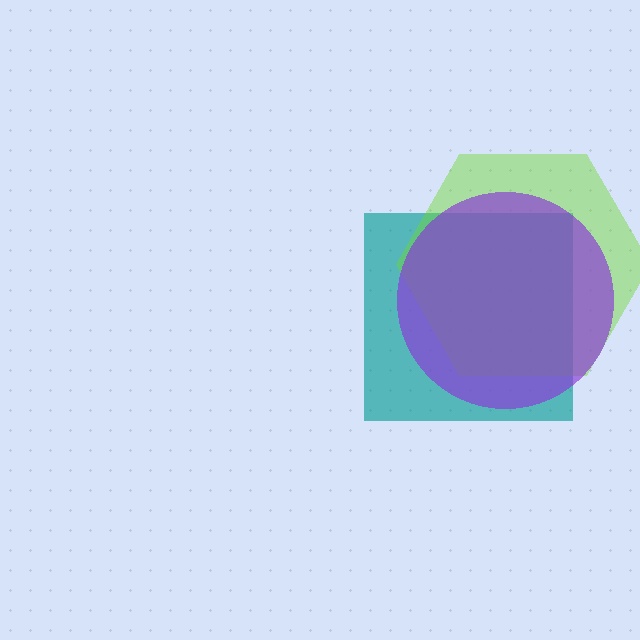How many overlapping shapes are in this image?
There are 3 overlapping shapes in the image.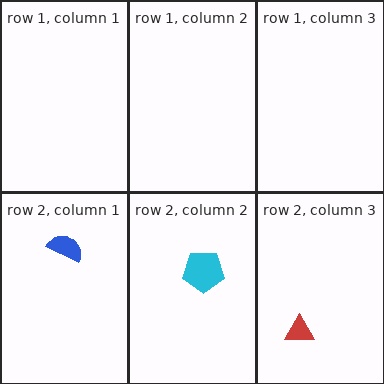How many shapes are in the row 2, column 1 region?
1.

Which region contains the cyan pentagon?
The row 2, column 2 region.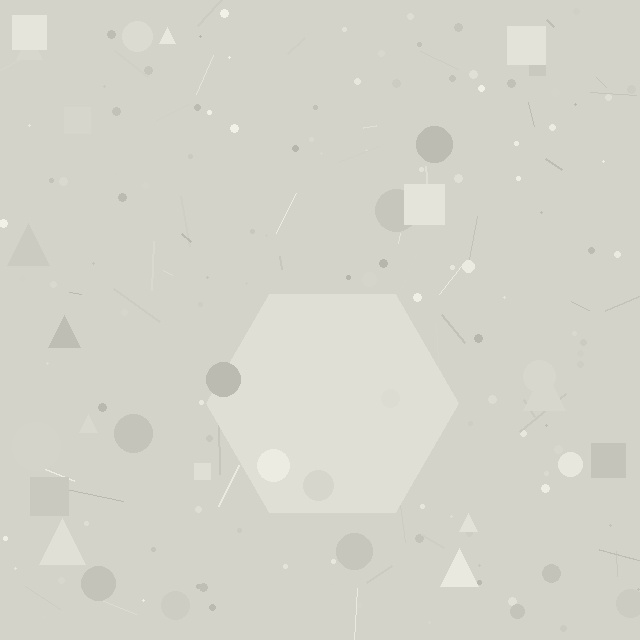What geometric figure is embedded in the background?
A hexagon is embedded in the background.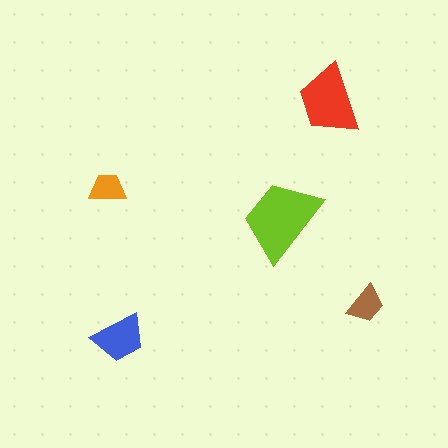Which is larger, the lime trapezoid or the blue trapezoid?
The lime one.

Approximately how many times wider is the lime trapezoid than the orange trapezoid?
About 2 times wider.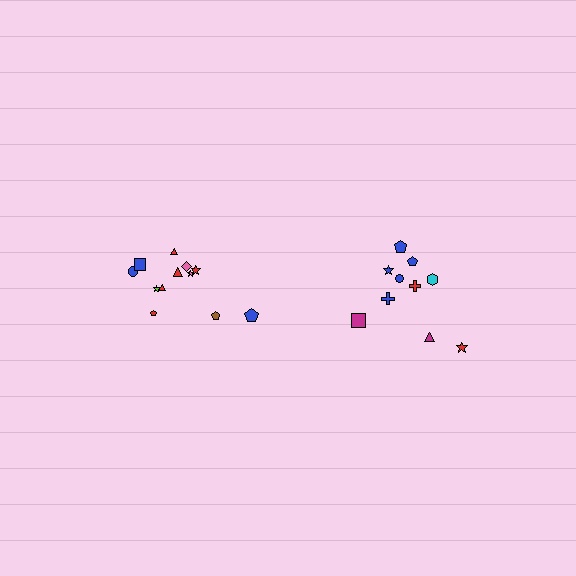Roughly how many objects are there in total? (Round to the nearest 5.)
Roughly 20 objects in total.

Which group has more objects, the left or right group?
The left group.